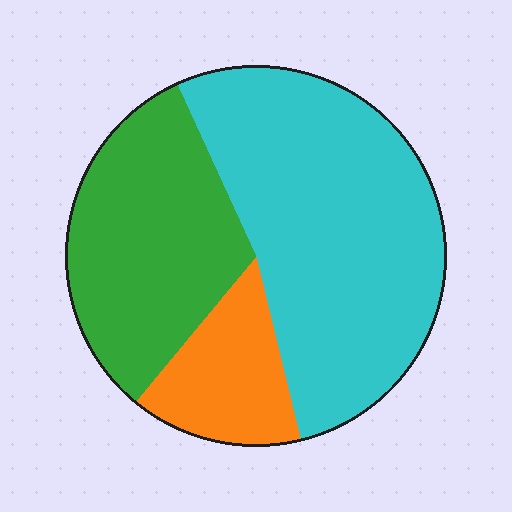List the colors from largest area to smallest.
From largest to smallest: cyan, green, orange.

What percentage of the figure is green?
Green takes up between a quarter and a half of the figure.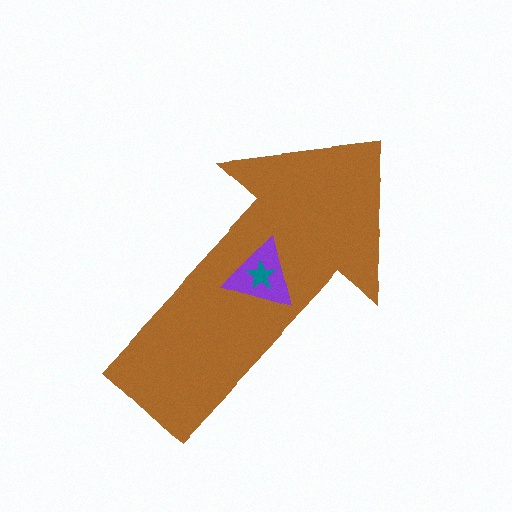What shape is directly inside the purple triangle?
The teal star.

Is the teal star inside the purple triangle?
Yes.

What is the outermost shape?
The brown arrow.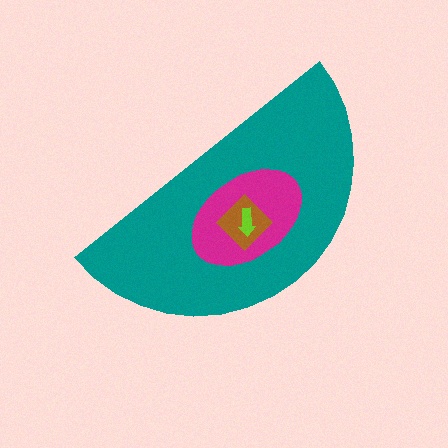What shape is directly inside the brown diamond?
The lime arrow.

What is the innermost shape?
The lime arrow.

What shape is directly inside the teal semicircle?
The magenta ellipse.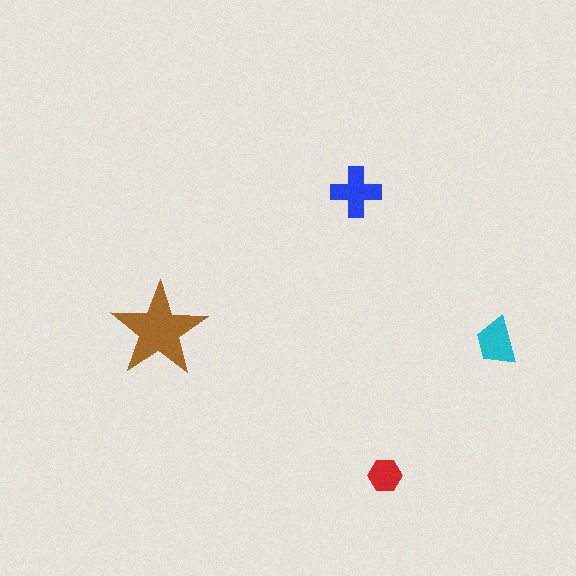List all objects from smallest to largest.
The red hexagon, the cyan trapezoid, the blue cross, the brown star.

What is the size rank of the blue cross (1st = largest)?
2nd.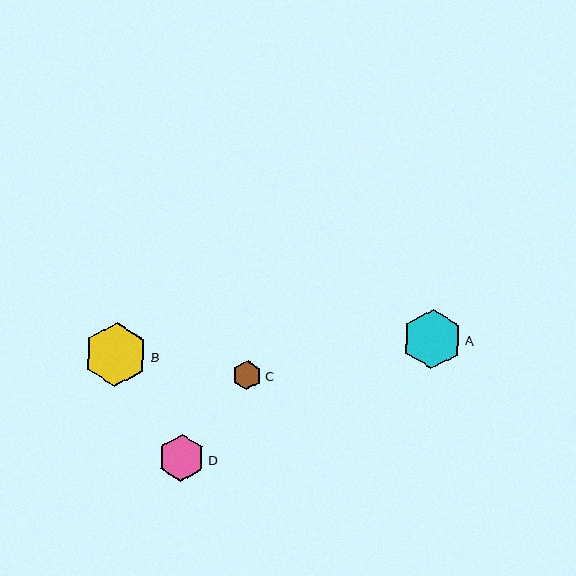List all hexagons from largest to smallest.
From largest to smallest: B, A, D, C.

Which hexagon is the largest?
Hexagon B is the largest with a size of approximately 63 pixels.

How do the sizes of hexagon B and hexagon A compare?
Hexagon B and hexagon A are approximately the same size.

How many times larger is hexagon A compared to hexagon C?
Hexagon A is approximately 2.1 times the size of hexagon C.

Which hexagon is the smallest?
Hexagon C is the smallest with a size of approximately 29 pixels.